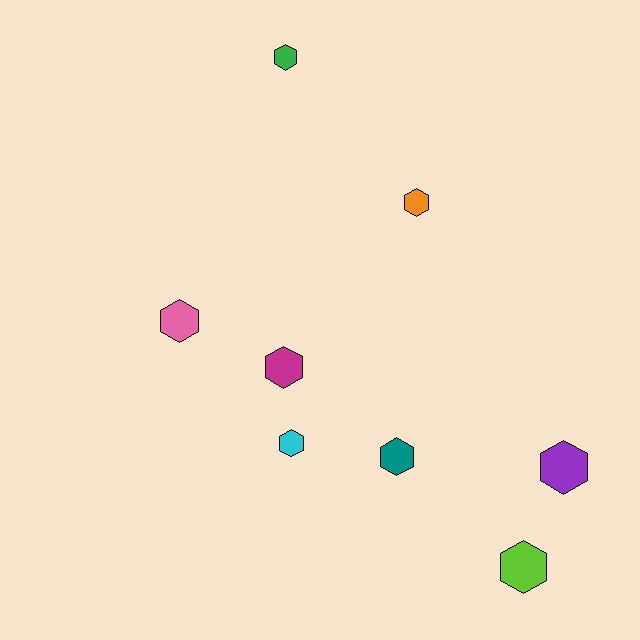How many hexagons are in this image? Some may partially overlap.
There are 8 hexagons.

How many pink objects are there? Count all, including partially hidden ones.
There is 1 pink object.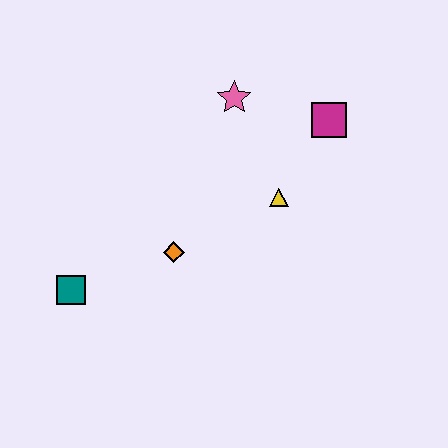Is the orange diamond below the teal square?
No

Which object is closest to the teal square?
The orange diamond is closest to the teal square.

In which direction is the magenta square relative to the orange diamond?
The magenta square is to the right of the orange diamond.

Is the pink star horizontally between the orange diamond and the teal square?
No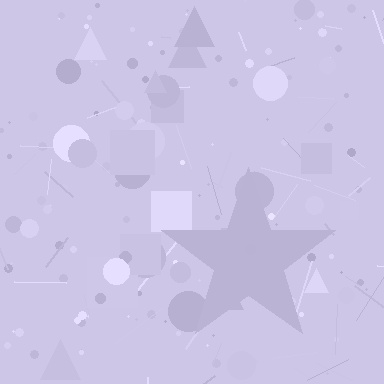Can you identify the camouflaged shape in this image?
The camouflaged shape is a star.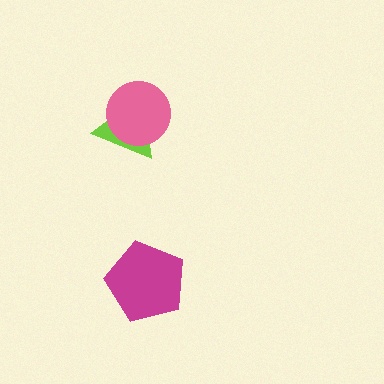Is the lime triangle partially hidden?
Yes, it is partially covered by another shape.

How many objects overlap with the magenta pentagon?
0 objects overlap with the magenta pentagon.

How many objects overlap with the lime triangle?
1 object overlaps with the lime triangle.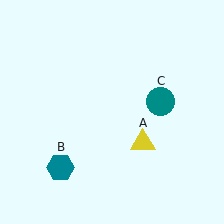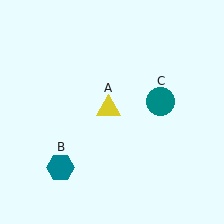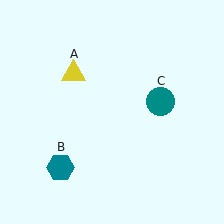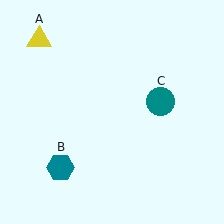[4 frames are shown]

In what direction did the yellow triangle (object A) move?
The yellow triangle (object A) moved up and to the left.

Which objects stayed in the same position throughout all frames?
Teal hexagon (object B) and teal circle (object C) remained stationary.